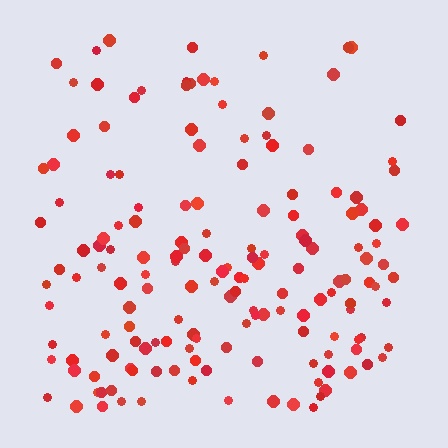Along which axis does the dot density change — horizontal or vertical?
Vertical.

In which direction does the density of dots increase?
From top to bottom, with the bottom side densest.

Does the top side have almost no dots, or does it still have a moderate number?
Still a moderate number, just noticeably fewer than the bottom.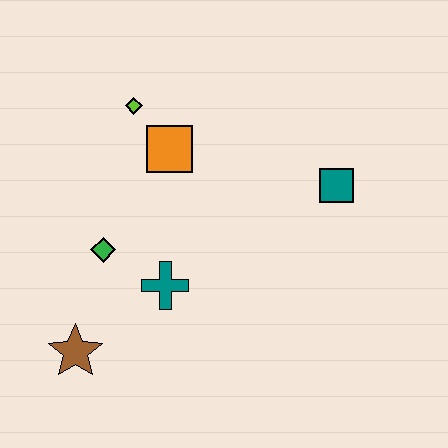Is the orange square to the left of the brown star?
No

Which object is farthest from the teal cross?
The teal square is farthest from the teal cross.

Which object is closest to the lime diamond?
The orange square is closest to the lime diamond.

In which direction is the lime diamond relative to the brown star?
The lime diamond is above the brown star.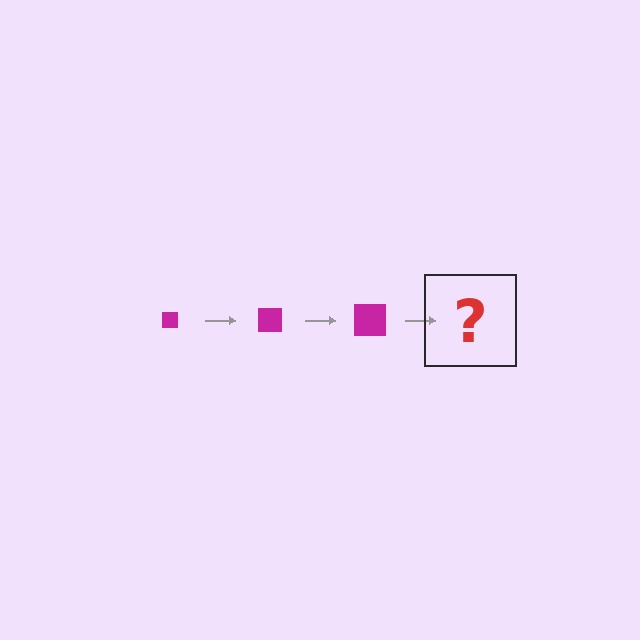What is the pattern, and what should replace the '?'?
The pattern is that the square gets progressively larger each step. The '?' should be a magenta square, larger than the previous one.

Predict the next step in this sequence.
The next step is a magenta square, larger than the previous one.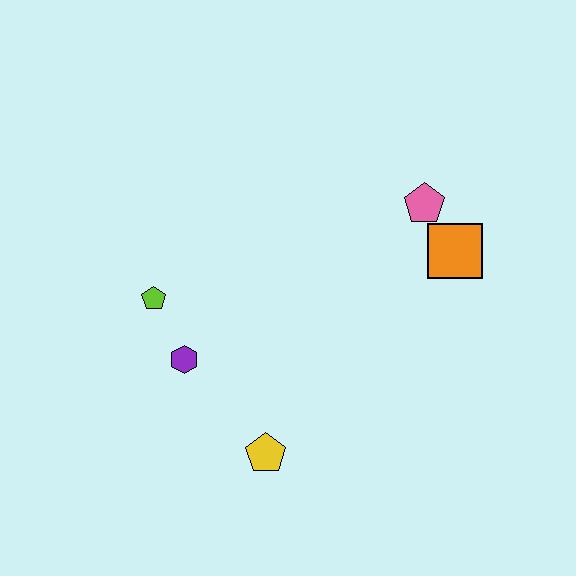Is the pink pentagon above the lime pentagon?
Yes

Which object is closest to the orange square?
The pink pentagon is closest to the orange square.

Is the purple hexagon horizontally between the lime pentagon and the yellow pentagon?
Yes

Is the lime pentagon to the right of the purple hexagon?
No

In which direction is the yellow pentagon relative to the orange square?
The yellow pentagon is below the orange square.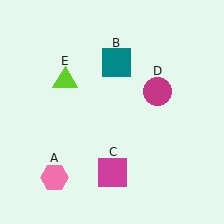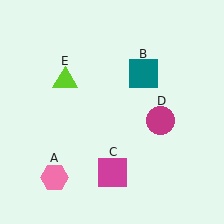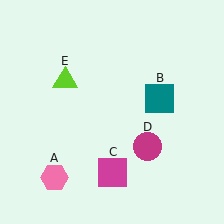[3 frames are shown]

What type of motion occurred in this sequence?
The teal square (object B), magenta circle (object D) rotated clockwise around the center of the scene.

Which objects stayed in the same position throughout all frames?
Pink hexagon (object A) and magenta square (object C) and lime triangle (object E) remained stationary.